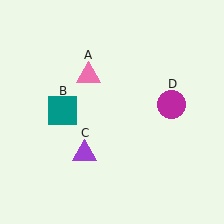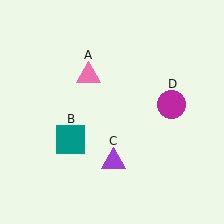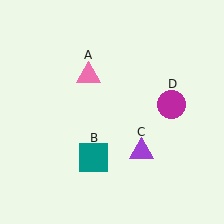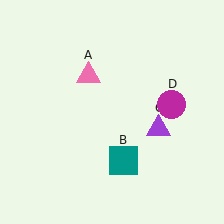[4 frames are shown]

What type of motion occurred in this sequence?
The teal square (object B), purple triangle (object C) rotated counterclockwise around the center of the scene.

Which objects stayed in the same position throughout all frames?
Pink triangle (object A) and magenta circle (object D) remained stationary.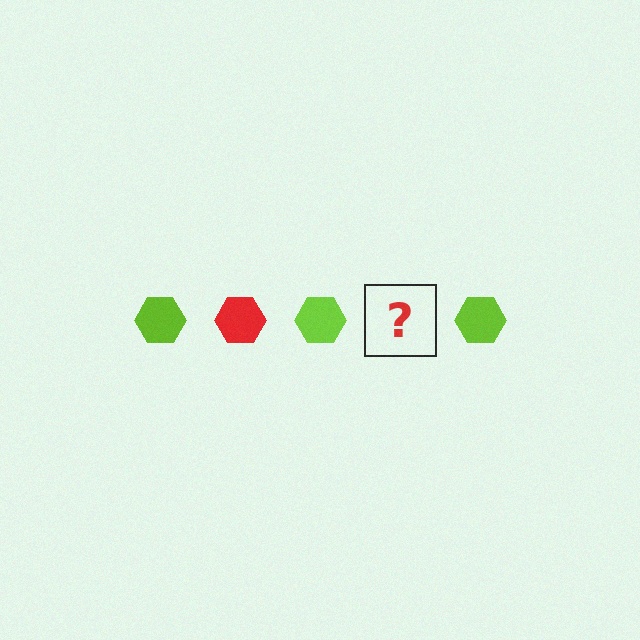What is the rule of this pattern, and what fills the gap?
The rule is that the pattern cycles through lime, red hexagons. The gap should be filled with a red hexagon.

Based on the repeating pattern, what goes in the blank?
The blank should be a red hexagon.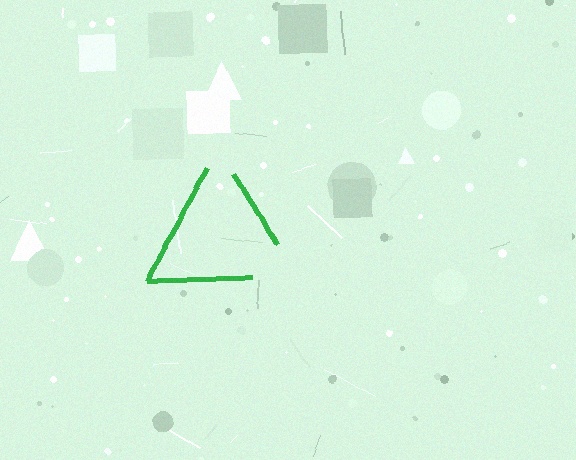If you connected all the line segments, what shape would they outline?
They would outline a triangle.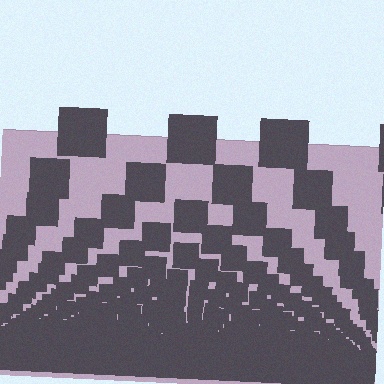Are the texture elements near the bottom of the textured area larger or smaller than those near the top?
Smaller. The gradient is inverted — elements near the bottom are smaller and denser.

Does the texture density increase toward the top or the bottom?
Density increases toward the bottom.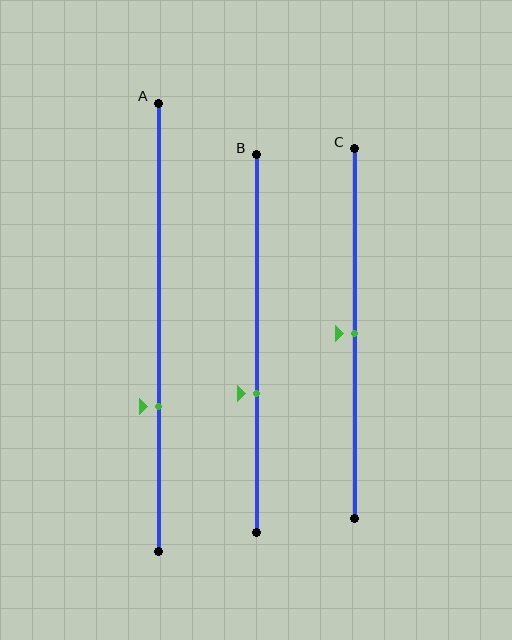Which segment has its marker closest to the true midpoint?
Segment C has its marker closest to the true midpoint.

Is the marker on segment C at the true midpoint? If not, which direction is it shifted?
Yes, the marker on segment C is at the true midpoint.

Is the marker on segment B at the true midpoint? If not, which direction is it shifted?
No, the marker on segment B is shifted downward by about 13% of the segment length.